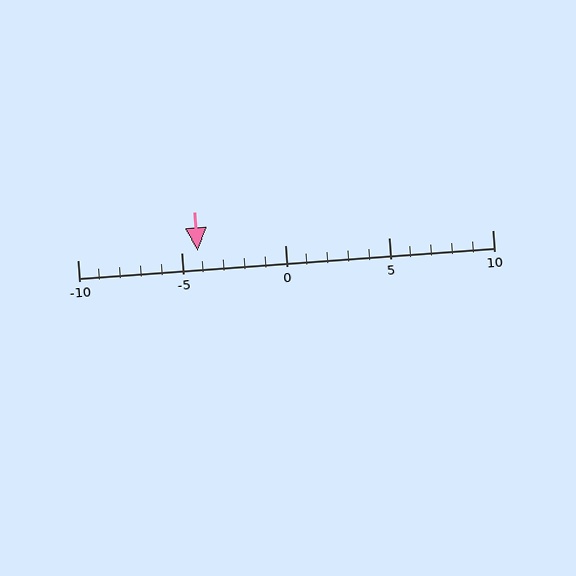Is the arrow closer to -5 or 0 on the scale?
The arrow is closer to -5.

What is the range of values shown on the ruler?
The ruler shows values from -10 to 10.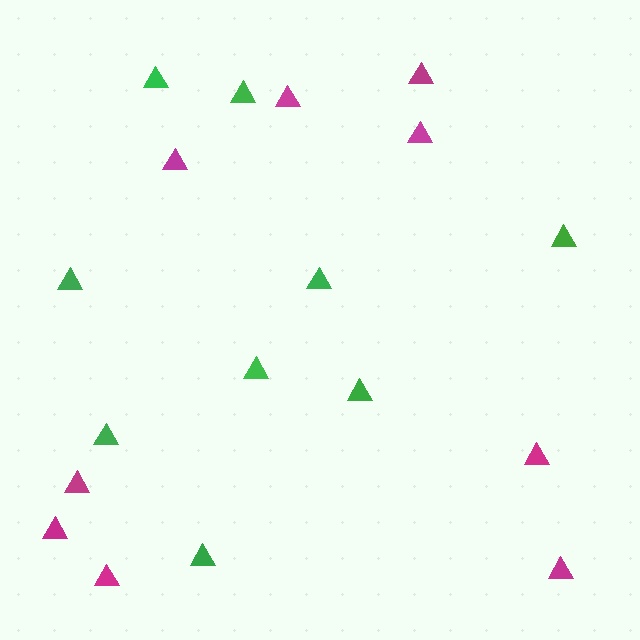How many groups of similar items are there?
There are 2 groups: one group of green triangles (9) and one group of magenta triangles (9).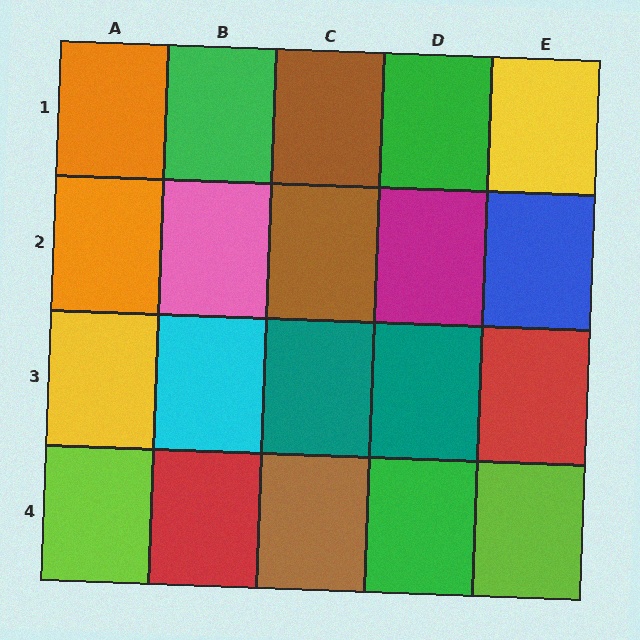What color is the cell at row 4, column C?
Brown.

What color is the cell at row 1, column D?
Green.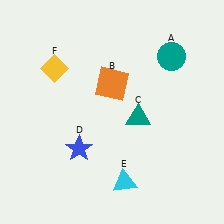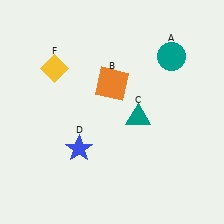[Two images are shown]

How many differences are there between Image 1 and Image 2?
There is 1 difference between the two images.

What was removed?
The cyan triangle (E) was removed in Image 2.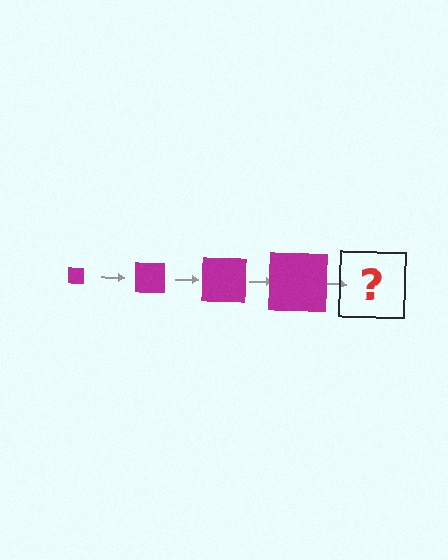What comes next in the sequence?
The next element should be a magenta square, larger than the previous one.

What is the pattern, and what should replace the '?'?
The pattern is that the square gets progressively larger each step. The '?' should be a magenta square, larger than the previous one.